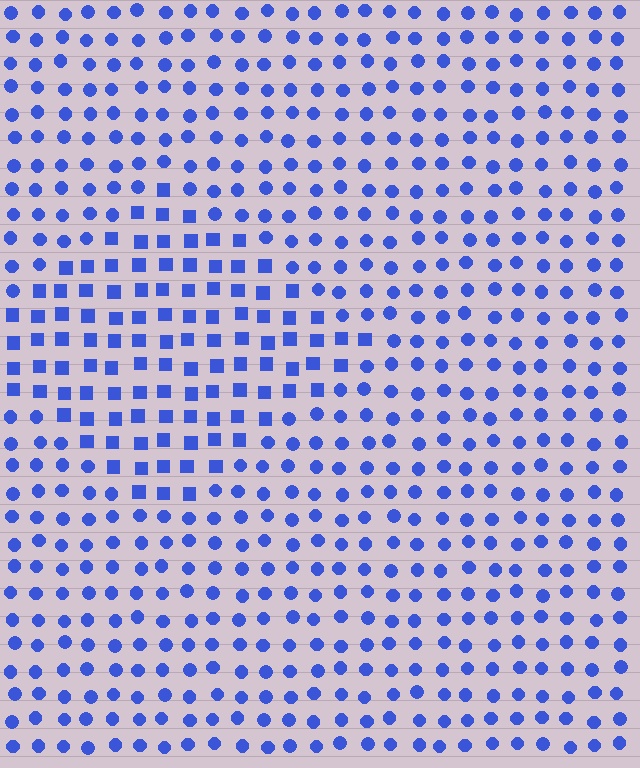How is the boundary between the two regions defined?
The boundary is defined by a change in element shape: squares inside vs. circles outside. All elements share the same color and spacing.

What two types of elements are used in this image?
The image uses squares inside the diamond region and circles outside it.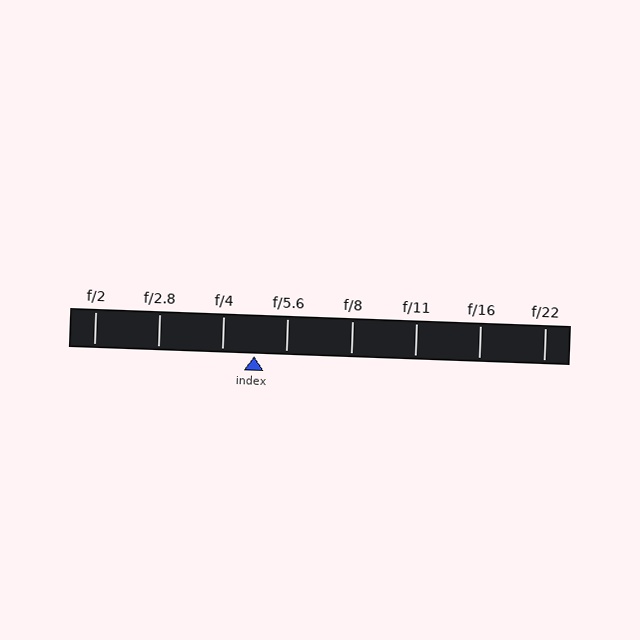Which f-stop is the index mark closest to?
The index mark is closest to f/5.6.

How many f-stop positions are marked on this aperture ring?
There are 8 f-stop positions marked.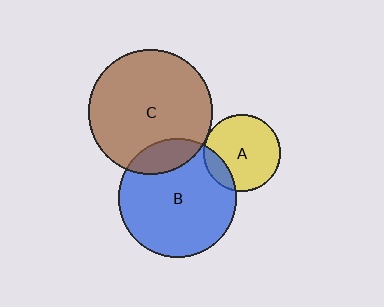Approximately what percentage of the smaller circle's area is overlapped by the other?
Approximately 5%.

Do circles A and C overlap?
Yes.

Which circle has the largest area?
Circle C (brown).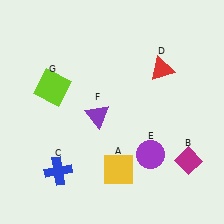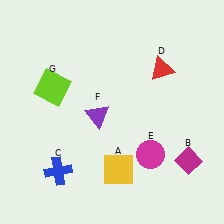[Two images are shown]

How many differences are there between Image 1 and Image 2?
There is 1 difference between the two images.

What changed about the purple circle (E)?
In Image 1, E is purple. In Image 2, it changed to magenta.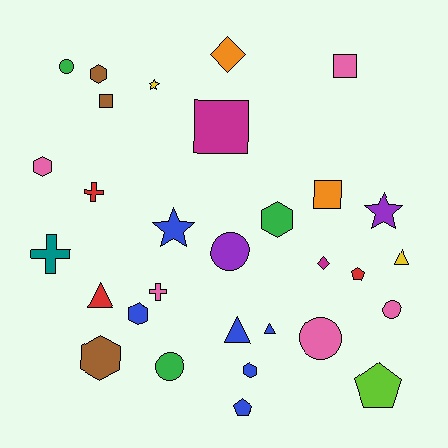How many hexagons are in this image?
There are 6 hexagons.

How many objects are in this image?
There are 30 objects.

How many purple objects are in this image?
There are 2 purple objects.